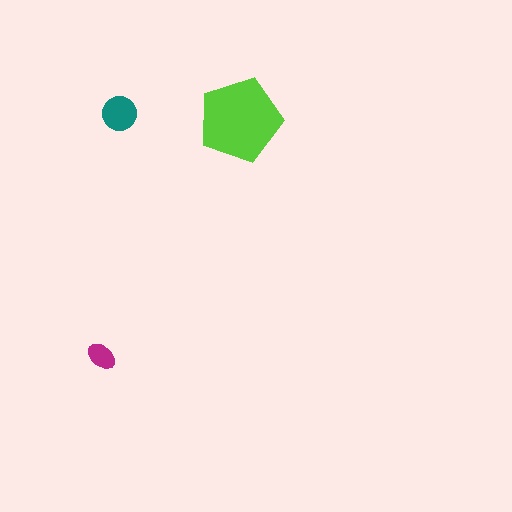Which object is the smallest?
The magenta ellipse.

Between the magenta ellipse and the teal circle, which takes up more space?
The teal circle.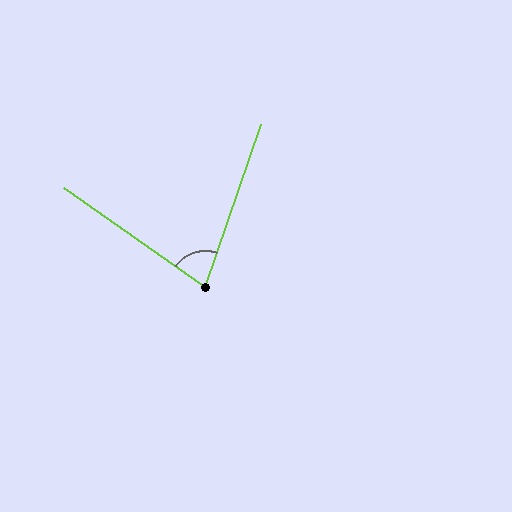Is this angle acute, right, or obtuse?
It is acute.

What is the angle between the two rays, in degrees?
Approximately 74 degrees.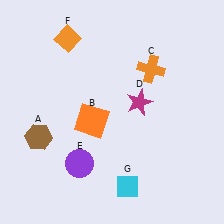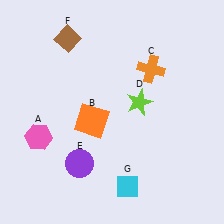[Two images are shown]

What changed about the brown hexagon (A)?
In Image 1, A is brown. In Image 2, it changed to pink.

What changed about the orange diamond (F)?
In Image 1, F is orange. In Image 2, it changed to brown.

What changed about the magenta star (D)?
In Image 1, D is magenta. In Image 2, it changed to lime.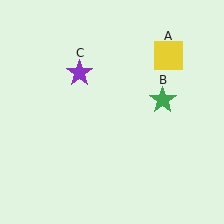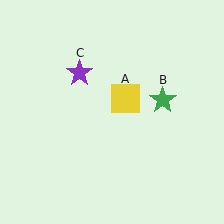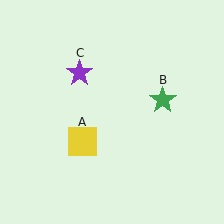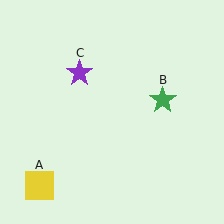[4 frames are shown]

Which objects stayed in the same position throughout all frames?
Green star (object B) and purple star (object C) remained stationary.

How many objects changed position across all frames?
1 object changed position: yellow square (object A).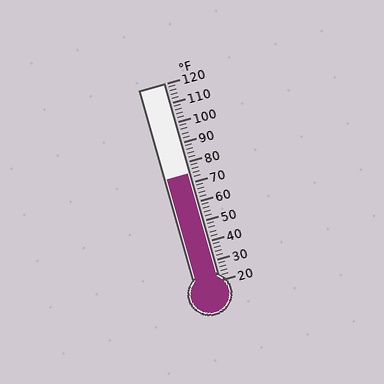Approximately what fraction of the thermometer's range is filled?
The thermometer is filled to approximately 55% of its range.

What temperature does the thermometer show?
The thermometer shows approximately 74°F.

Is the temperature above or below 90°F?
The temperature is below 90°F.